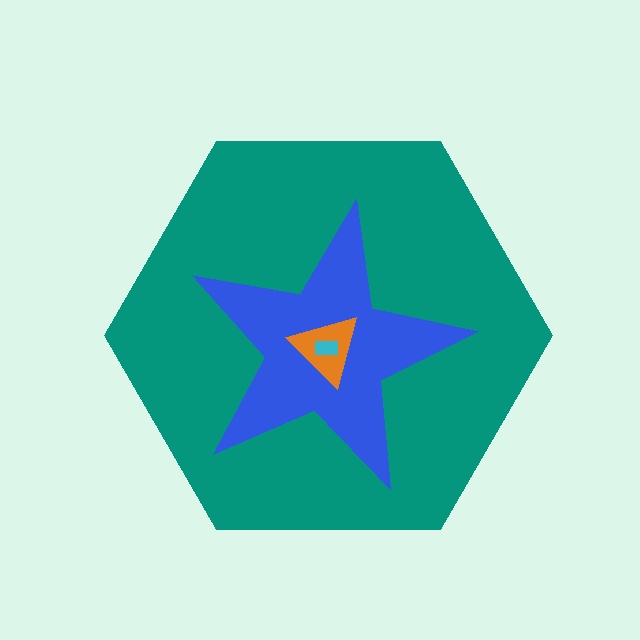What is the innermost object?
The cyan rectangle.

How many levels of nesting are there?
4.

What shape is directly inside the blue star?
The orange triangle.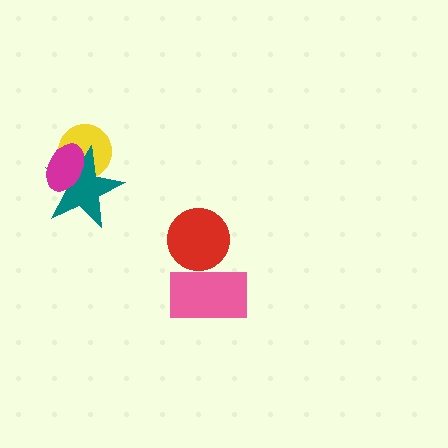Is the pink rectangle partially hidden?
Yes, it is partially covered by another shape.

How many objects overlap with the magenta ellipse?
2 objects overlap with the magenta ellipse.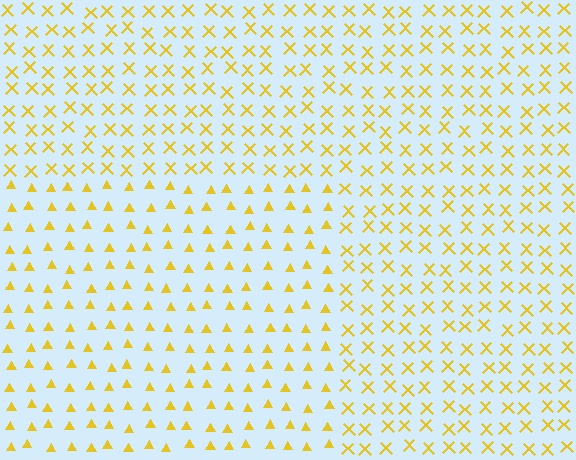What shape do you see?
I see a rectangle.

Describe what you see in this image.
The image is filled with small yellow elements arranged in a uniform grid. A rectangle-shaped region contains triangles, while the surrounding area contains X marks. The boundary is defined purely by the change in element shape.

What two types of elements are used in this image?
The image uses triangles inside the rectangle region and X marks outside it.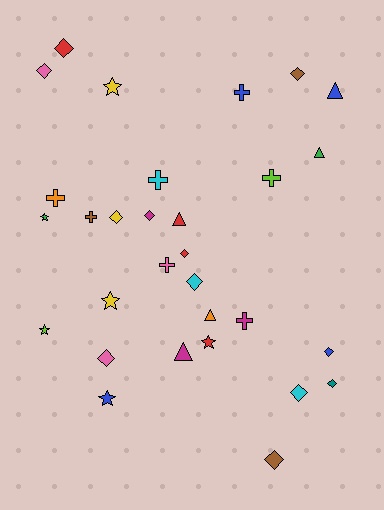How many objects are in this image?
There are 30 objects.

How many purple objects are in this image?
There are no purple objects.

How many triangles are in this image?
There are 5 triangles.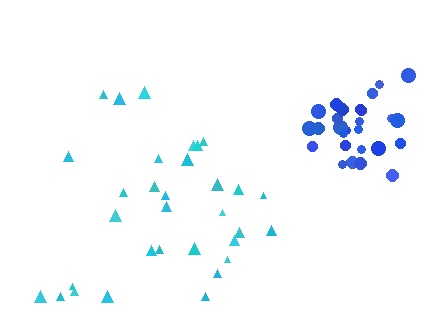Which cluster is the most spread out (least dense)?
Cyan.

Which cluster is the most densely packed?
Blue.